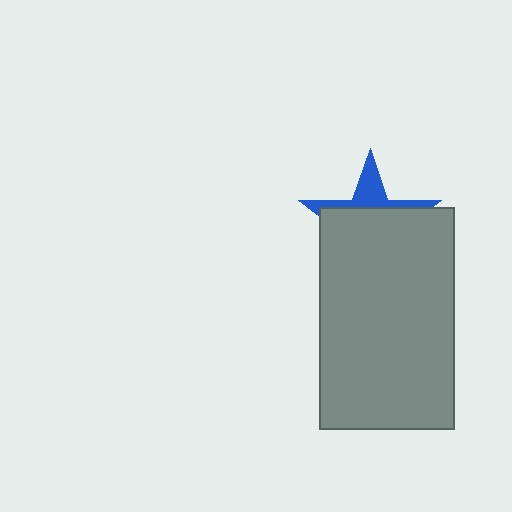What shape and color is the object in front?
The object in front is a gray rectangle.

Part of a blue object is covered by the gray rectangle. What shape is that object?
It is a star.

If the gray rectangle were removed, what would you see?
You would see the complete blue star.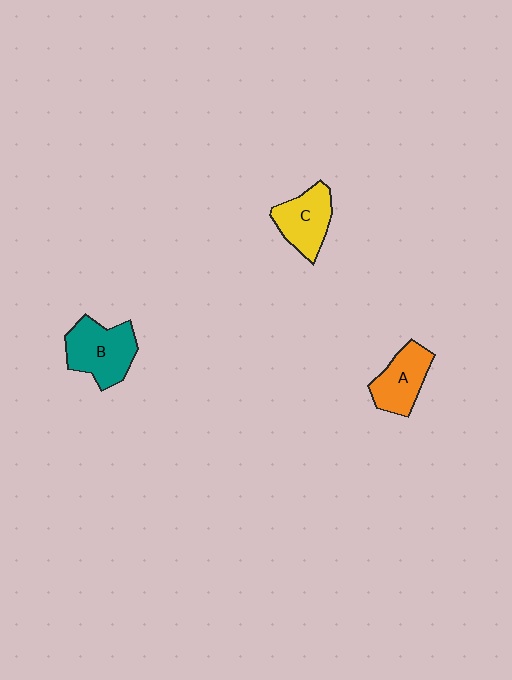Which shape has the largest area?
Shape B (teal).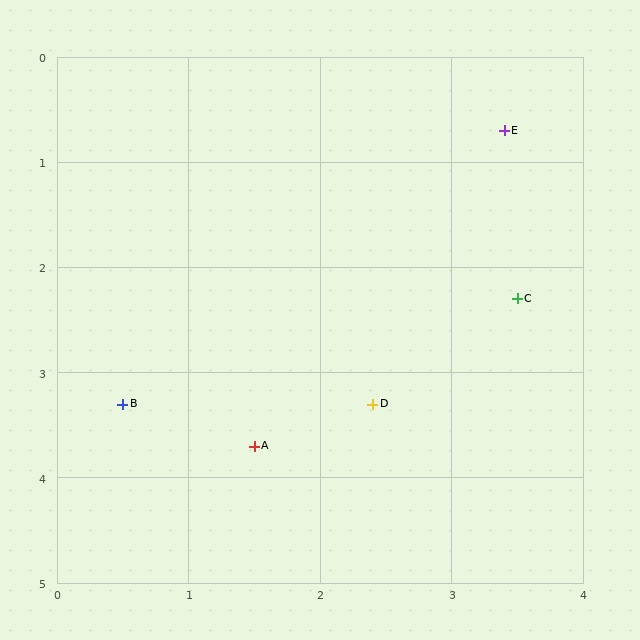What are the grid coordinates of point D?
Point D is at approximately (2.4, 3.3).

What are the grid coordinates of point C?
Point C is at approximately (3.5, 2.3).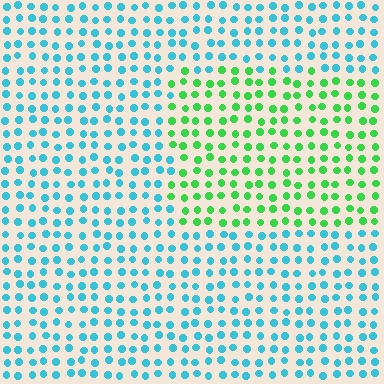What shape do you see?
I see a rectangle.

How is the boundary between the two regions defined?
The boundary is defined purely by a slight shift in hue (about 61 degrees). Spacing, size, and orientation are identical on both sides.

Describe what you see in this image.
The image is filled with small cyan elements in a uniform arrangement. A rectangle-shaped region is visible where the elements are tinted to a slightly different hue, forming a subtle color boundary.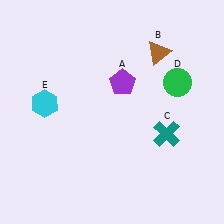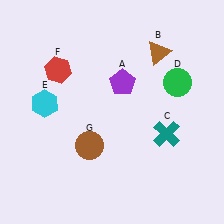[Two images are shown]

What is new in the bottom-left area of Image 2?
A brown circle (G) was added in the bottom-left area of Image 2.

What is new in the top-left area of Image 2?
A red hexagon (F) was added in the top-left area of Image 2.